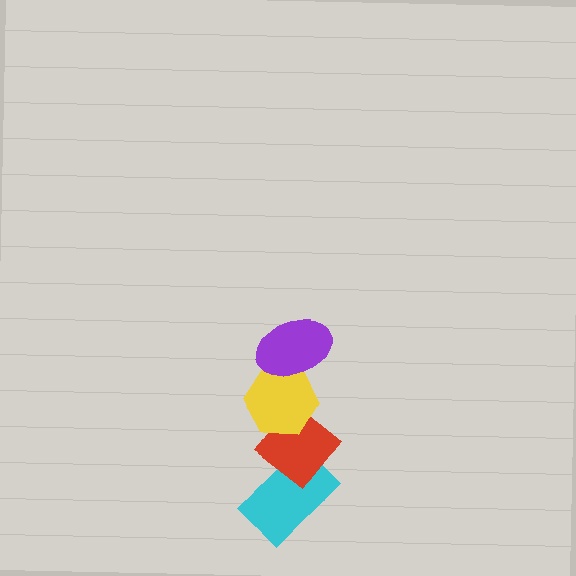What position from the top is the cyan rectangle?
The cyan rectangle is 4th from the top.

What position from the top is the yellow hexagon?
The yellow hexagon is 2nd from the top.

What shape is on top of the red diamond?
The yellow hexagon is on top of the red diamond.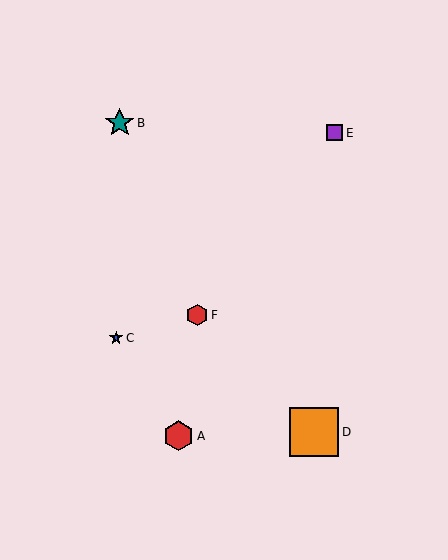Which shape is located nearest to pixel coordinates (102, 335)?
The blue star (labeled C) at (116, 338) is nearest to that location.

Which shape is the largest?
The orange square (labeled D) is the largest.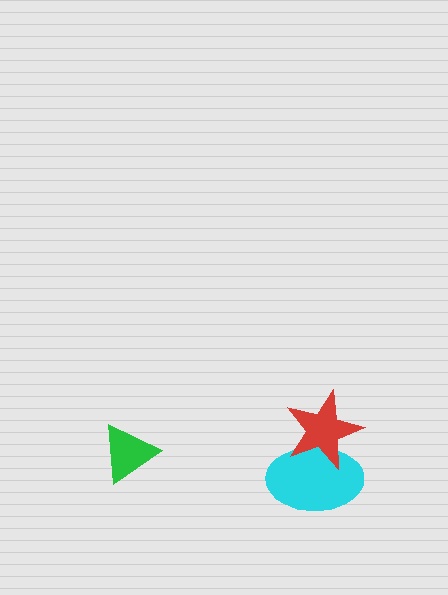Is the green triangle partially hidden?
No, no other shape covers it.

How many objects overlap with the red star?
1 object overlaps with the red star.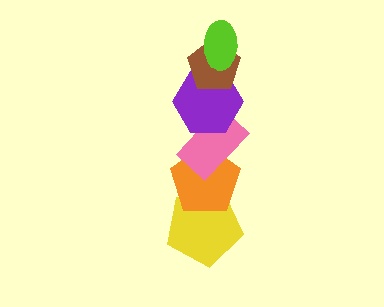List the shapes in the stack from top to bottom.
From top to bottom: the lime ellipse, the brown pentagon, the purple hexagon, the pink rectangle, the orange pentagon, the yellow pentagon.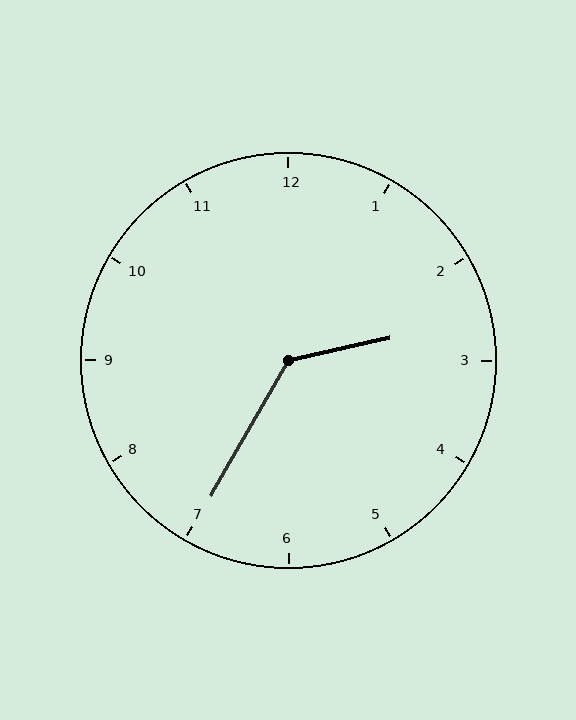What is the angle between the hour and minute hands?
Approximately 132 degrees.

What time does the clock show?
2:35.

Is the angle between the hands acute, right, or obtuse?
It is obtuse.